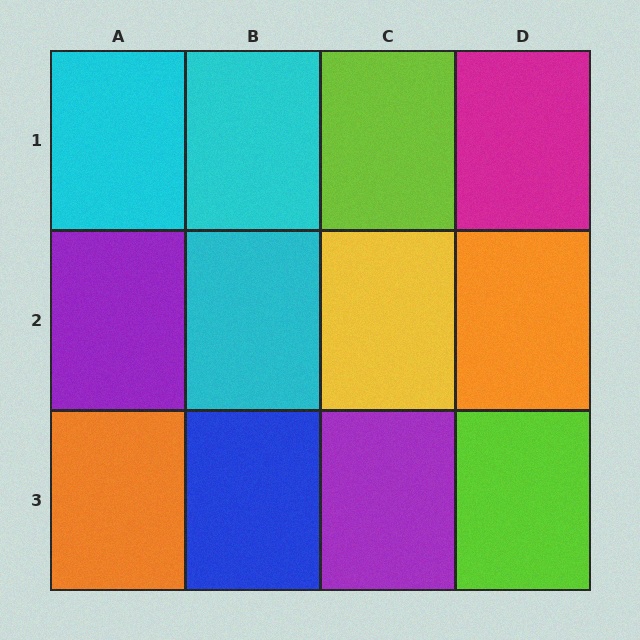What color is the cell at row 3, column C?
Purple.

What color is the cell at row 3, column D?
Lime.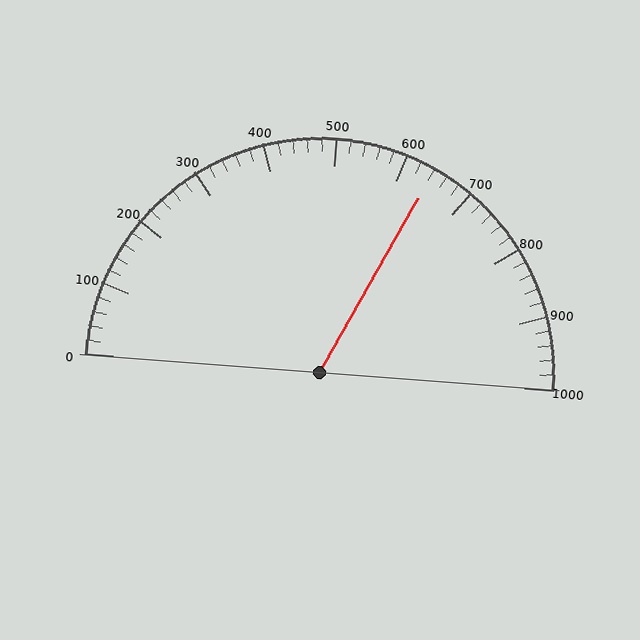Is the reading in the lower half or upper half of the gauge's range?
The reading is in the upper half of the range (0 to 1000).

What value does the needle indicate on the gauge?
The needle indicates approximately 640.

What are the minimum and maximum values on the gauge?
The gauge ranges from 0 to 1000.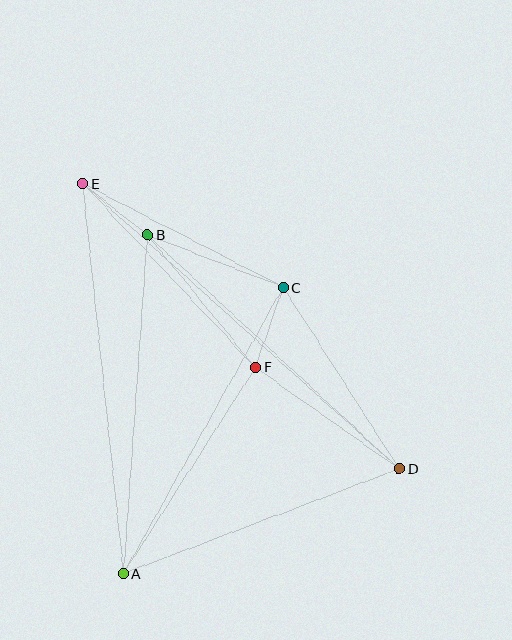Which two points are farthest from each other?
Points D and E are farthest from each other.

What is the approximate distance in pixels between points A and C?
The distance between A and C is approximately 328 pixels.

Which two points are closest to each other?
Points B and E are closest to each other.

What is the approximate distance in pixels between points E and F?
The distance between E and F is approximately 252 pixels.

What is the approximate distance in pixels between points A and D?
The distance between A and D is approximately 295 pixels.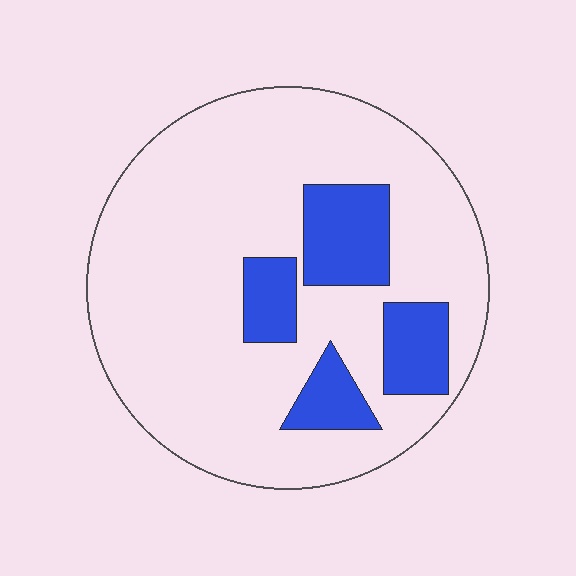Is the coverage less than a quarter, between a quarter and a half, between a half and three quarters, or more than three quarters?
Less than a quarter.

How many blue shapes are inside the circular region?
4.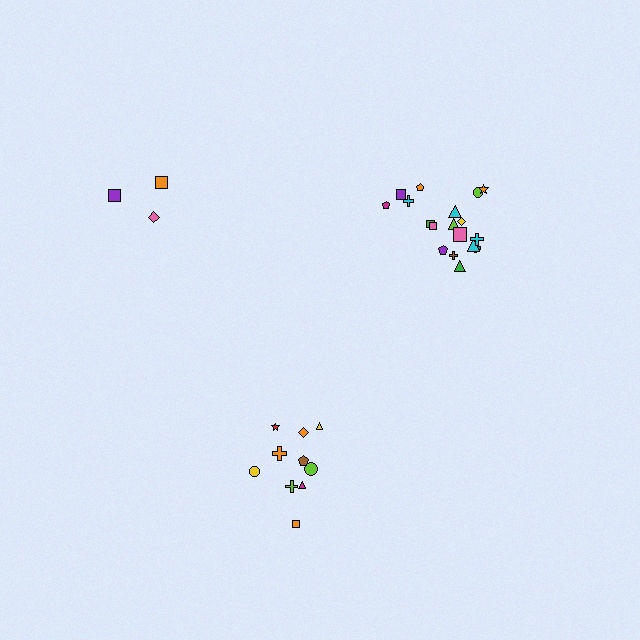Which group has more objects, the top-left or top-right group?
The top-right group.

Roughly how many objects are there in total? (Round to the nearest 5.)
Roughly 30 objects in total.